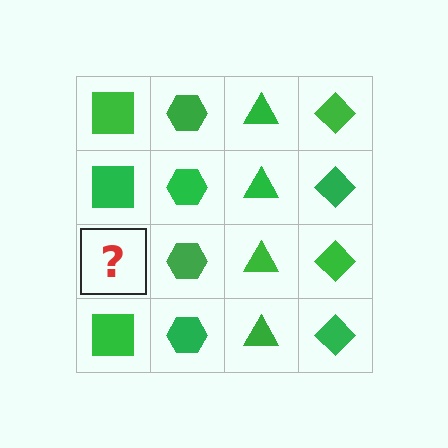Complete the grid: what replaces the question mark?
The question mark should be replaced with a green square.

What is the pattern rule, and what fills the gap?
The rule is that each column has a consistent shape. The gap should be filled with a green square.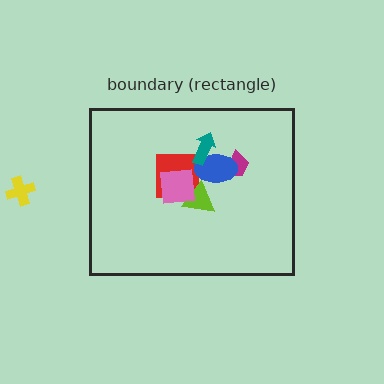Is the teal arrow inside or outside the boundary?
Inside.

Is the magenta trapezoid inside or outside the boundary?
Inside.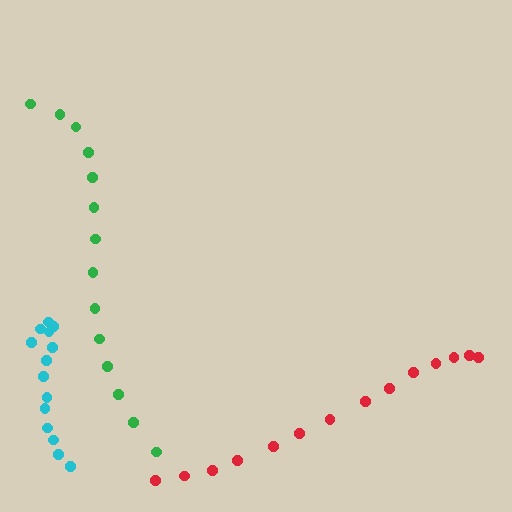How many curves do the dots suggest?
There are 3 distinct paths.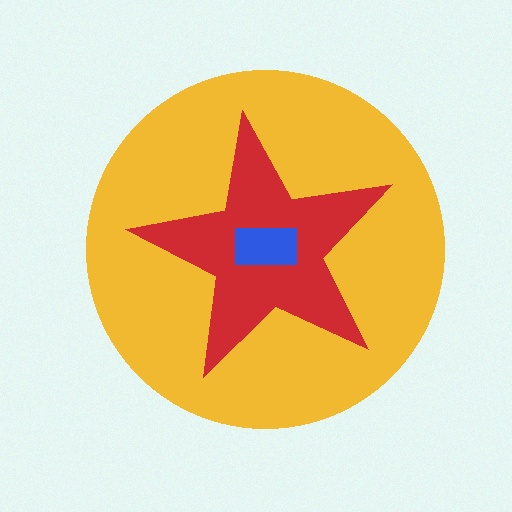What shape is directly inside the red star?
The blue rectangle.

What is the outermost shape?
The yellow circle.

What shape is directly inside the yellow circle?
The red star.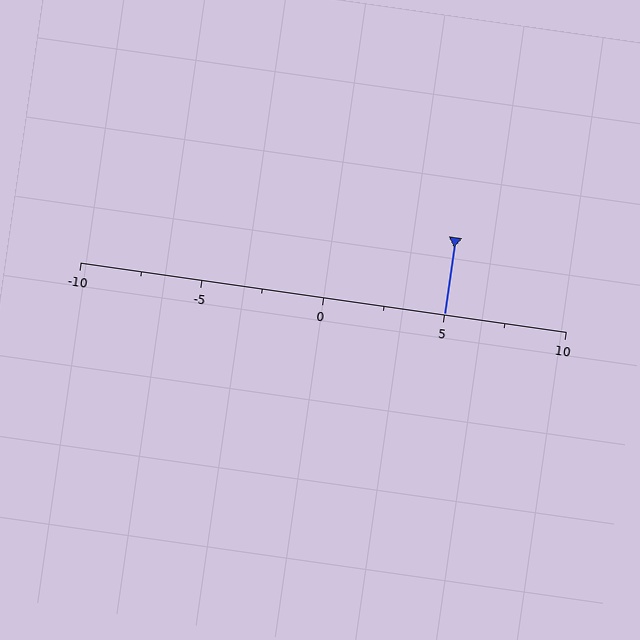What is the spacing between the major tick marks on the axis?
The major ticks are spaced 5 apart.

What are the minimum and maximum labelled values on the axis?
The axis runs from -10 to 10.